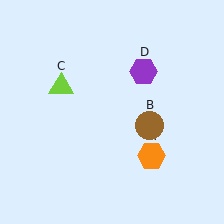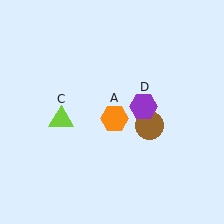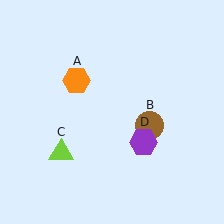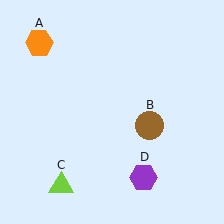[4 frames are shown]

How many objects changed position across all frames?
3 objects changed position: orange hexagon (object A), lime triangle (object C), purple hexagon (object D).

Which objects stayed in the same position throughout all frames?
Brown circle (object B) remained stationary.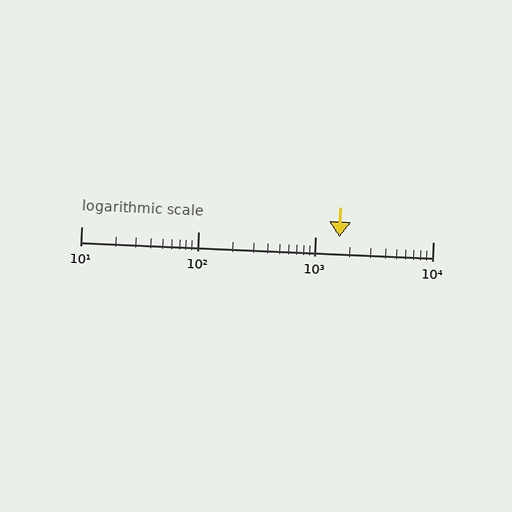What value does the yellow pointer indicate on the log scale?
The pointer indicates approximately 1600.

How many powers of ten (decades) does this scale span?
The scale spans 3 decades, from 10 to 10000.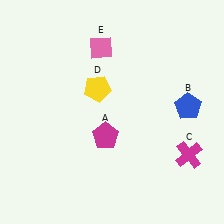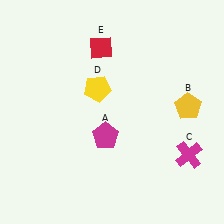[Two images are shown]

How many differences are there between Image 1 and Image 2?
There are 2 differences between the two images.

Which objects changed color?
B changed from blue to yellow. E changed from pink to red.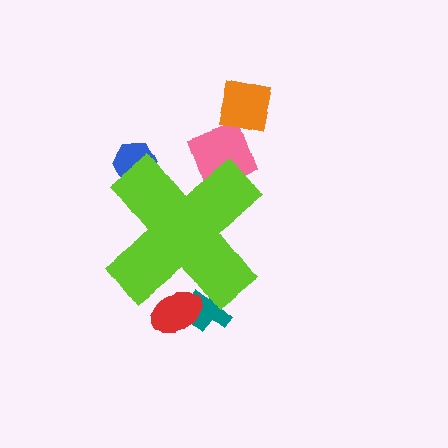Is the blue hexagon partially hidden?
Yes, the blue hexagon is partially hidden behind the lime cross.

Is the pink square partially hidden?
Yes, the pink square is partially hidden behind the lime cross.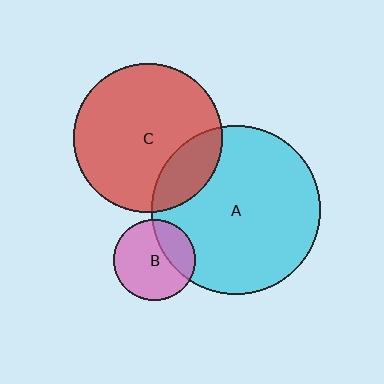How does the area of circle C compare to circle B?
Approximately 3.3 times.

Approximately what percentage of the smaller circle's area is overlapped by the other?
Approximately 20%.